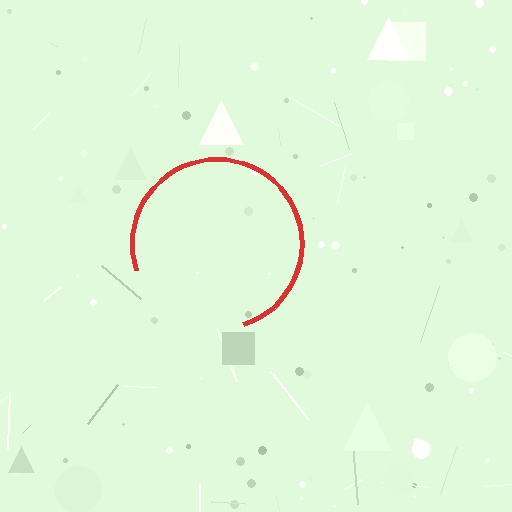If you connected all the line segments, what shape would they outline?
They would outline a circle.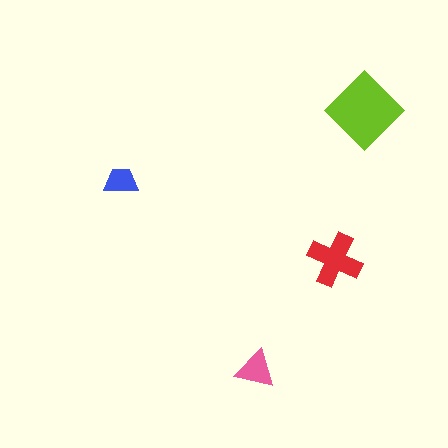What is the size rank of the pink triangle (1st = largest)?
3rd.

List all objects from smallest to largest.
The blue trapezoid, the pink triangle, the red cross, the lime diamond.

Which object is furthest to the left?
The blue trapezoid is leftmost.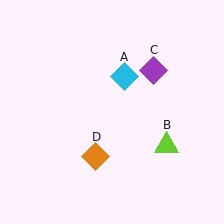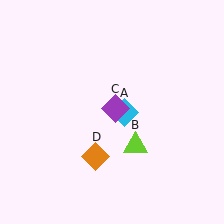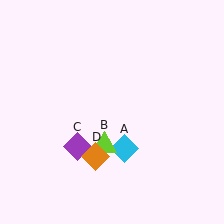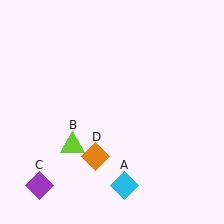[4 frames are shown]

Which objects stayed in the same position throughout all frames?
Orange diamond (object D) remained stationary.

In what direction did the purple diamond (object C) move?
The purple diamond (object C) moved down and to the left.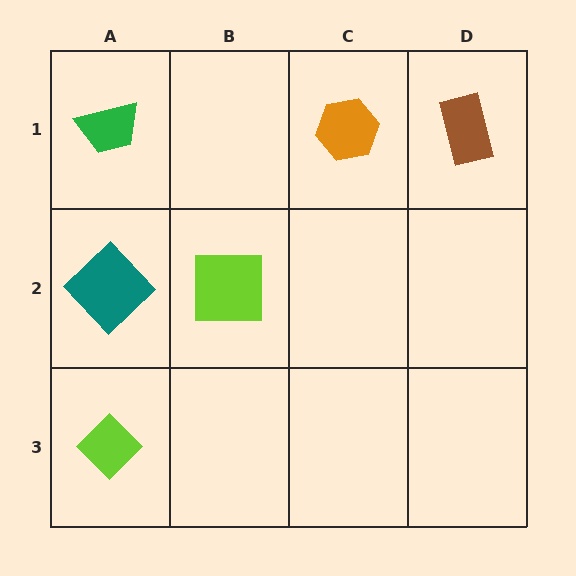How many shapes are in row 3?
1 shape.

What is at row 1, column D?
A brown rectangle.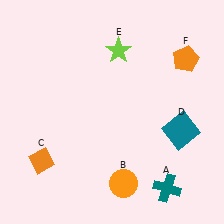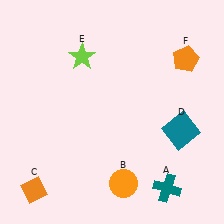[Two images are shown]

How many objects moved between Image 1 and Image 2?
2 objects moved between the two images.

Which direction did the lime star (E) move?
The lime star (E) moved left.